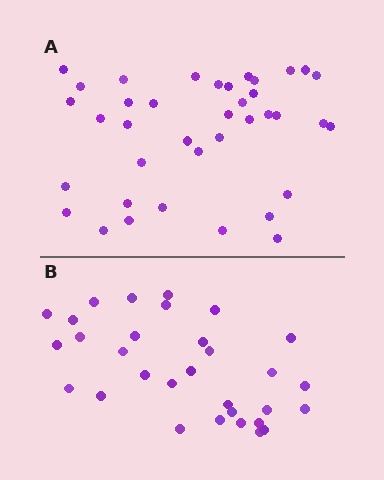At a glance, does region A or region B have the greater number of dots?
Region A (the top region) has more dots.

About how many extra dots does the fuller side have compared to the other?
Region A has roughly 8 or so more dots than region B.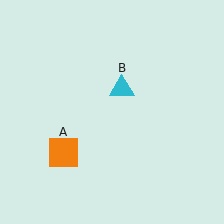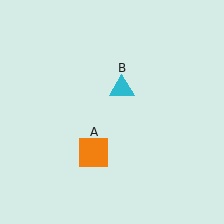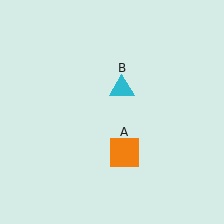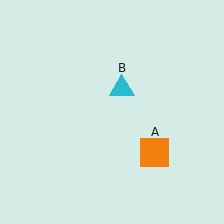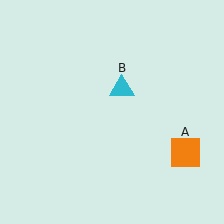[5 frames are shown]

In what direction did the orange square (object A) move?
The orange square (object A) moved right.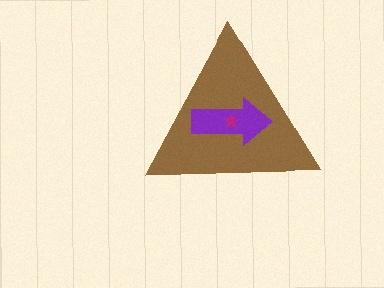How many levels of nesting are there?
3.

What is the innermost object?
The magenta star.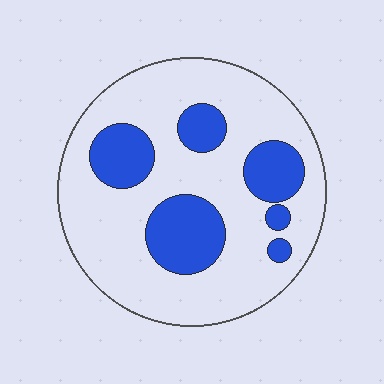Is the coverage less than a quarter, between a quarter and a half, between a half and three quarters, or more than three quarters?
Between a quarter and a half.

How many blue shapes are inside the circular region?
6.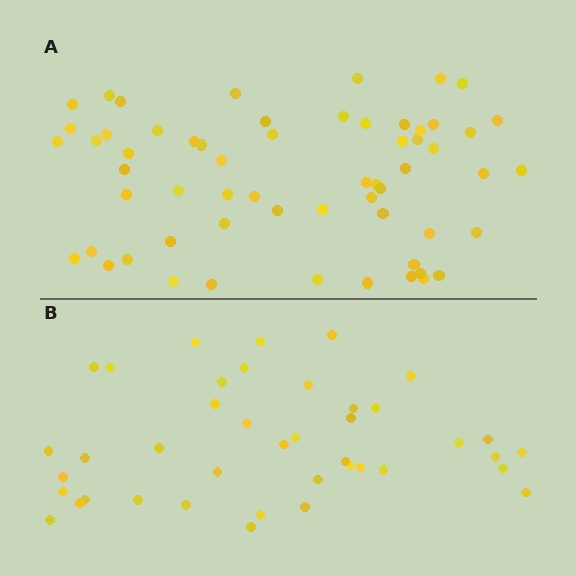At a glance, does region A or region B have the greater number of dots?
Region A (the top region) has more dots.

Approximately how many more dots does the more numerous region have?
Region A has approximately 20 more dots than region B.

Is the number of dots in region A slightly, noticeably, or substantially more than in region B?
Region A has substantially more. The ratio is roughly 1.5 to 1.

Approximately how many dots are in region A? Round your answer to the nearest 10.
About 60 dots.